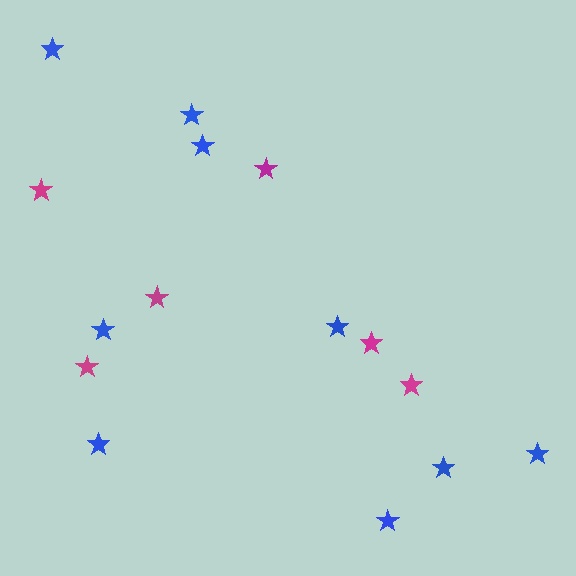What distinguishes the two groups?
There are 2 groups: one group of magenta stars (6) and one group of blue stars (9).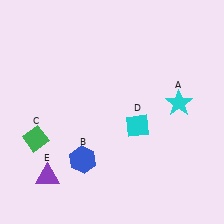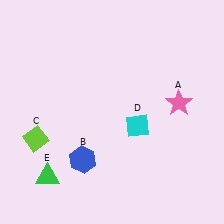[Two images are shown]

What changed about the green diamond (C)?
In Image 1, C is green. In Image 2, it changed to lime.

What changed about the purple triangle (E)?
In Image 1, E is purple. In Image 2, it changed to green.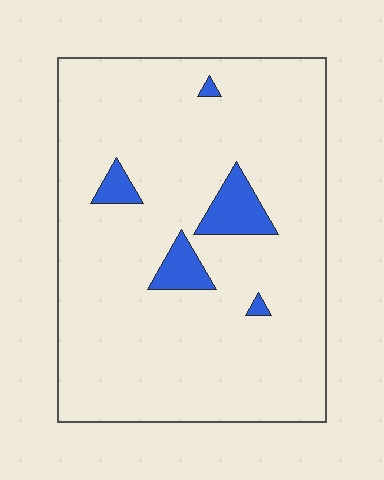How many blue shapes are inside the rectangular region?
5.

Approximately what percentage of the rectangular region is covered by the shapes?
Approximately 5%.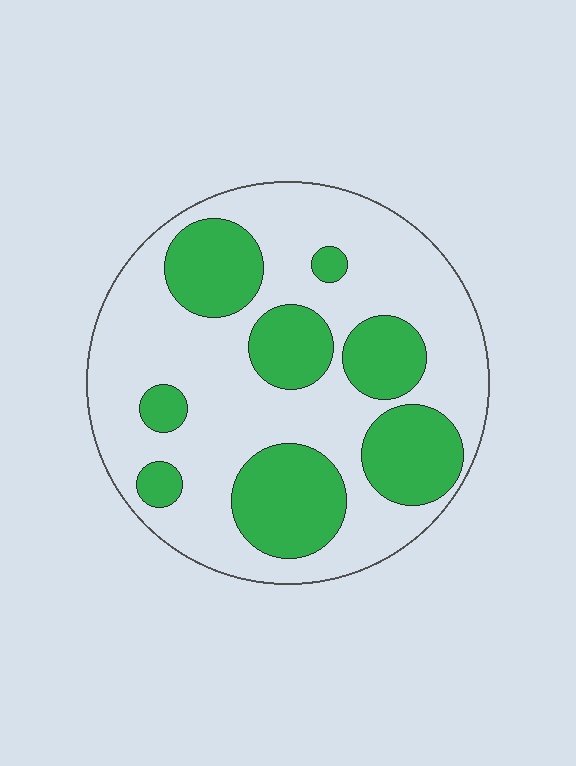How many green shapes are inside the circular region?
8.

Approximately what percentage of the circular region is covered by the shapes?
Approximately 35%.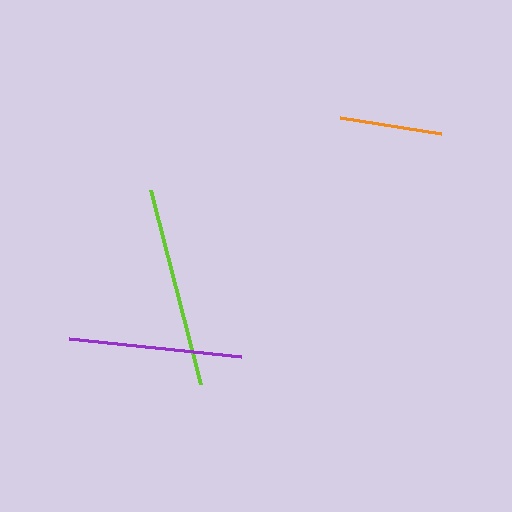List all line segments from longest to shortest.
From longest to shortest: lime, purple, orange.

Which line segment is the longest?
The lime line is the longest at approximately 200 pixels.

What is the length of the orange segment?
The orange segment is approximately 103 pixels long.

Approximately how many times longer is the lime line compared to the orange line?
The lime line is approximately 1.9 times the length of the orange line.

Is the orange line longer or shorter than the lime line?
The lime line is longer than the orange line.